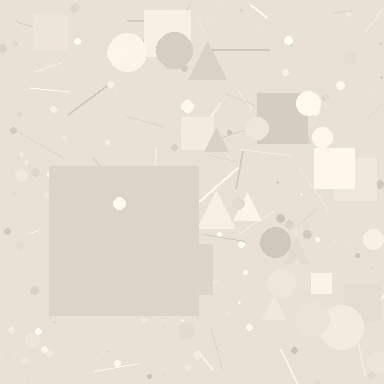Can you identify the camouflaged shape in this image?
The camouflaged shape is a square.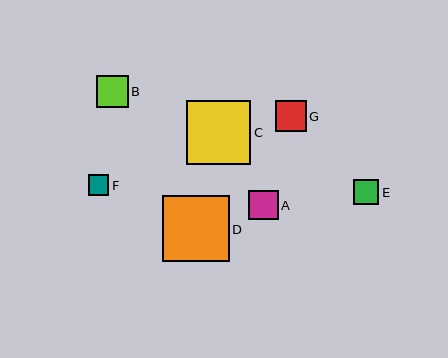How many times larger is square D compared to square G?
Square D is approximately 2.2 times the size of square G.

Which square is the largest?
Square D is the largest with a size of approximately 66 pixels.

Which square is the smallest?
Square F is the smallest with a size of approximately 21 pixels.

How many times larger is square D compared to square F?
Square D is approximately 3.2 times the size of square F.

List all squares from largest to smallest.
From largest to smallest: D, C, B, G, A, E, F.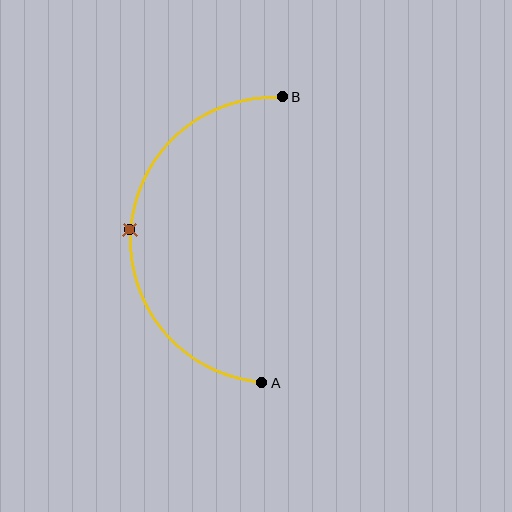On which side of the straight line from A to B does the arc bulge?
The arc bulges to the left of the straight line connecting A and B.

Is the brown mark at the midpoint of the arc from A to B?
Yes. The brown mark lies on the arc at equal arc-length from both A and B — it is the arc midpoint.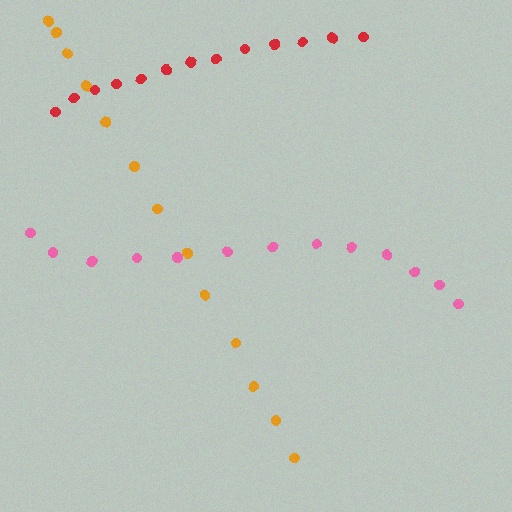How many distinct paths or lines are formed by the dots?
There are 3 distinct paths.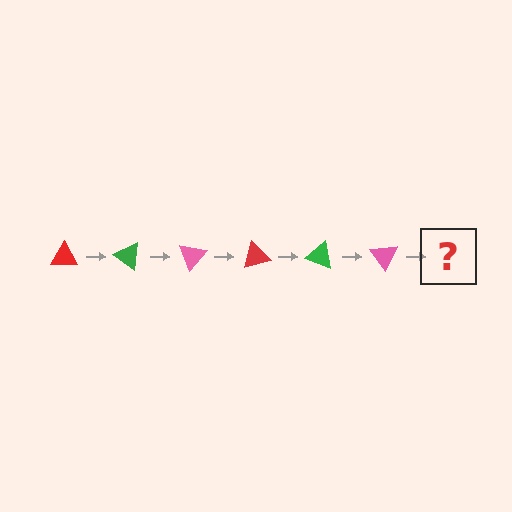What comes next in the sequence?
The next element should be a red triangle, rotated 210 degrees from the start.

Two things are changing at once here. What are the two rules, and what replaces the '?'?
The two rules are that it rotates 35 degrees each step and the color cycles through red, green, and pink. The '?' should be a red triangle, rotated 210 degrees from the start.